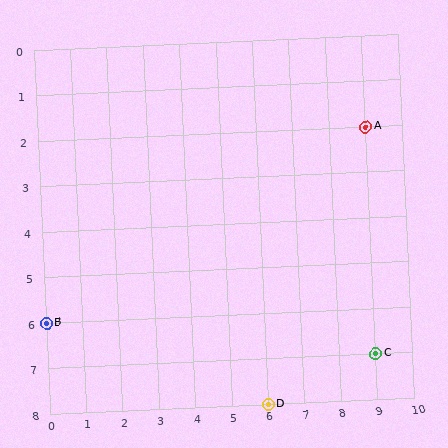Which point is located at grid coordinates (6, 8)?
Point D is at (6, 8).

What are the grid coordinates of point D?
Point D is at grid coordinates (6, 8).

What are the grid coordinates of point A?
Point A is at grid coordinates (9, 2).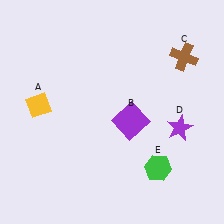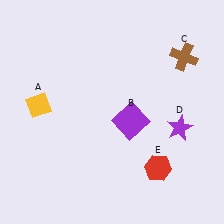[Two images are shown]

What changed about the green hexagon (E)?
In Image 1, E is green. In Image 2, it changed to red.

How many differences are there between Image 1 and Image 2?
There is 1 difference between the two images.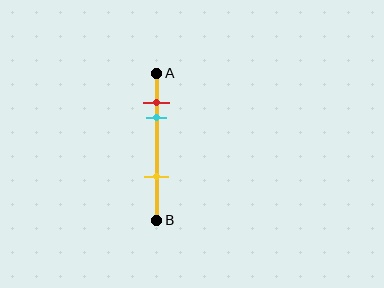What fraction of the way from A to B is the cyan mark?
The cyan mark is approximately 30% (0.3) of the way from A to B.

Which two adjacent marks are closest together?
The red and cyan marks are the closest adjacent pair.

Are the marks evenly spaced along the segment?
No, the marks are not evenly spaced.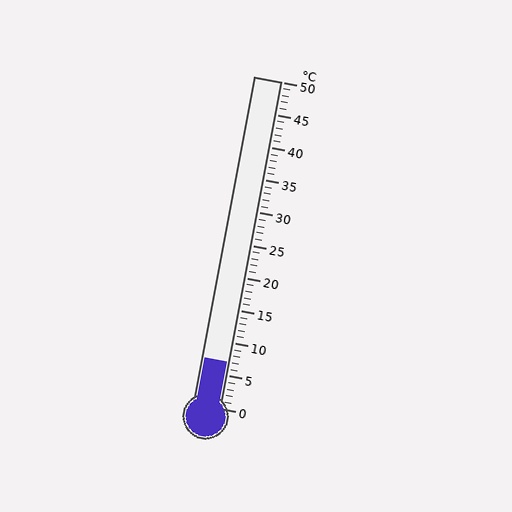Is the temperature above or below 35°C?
The temperature is below 35°C.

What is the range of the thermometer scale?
The thermometer scale ranges from 0°C to 50°C.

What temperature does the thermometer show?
The thermometer shows approximately 7°C.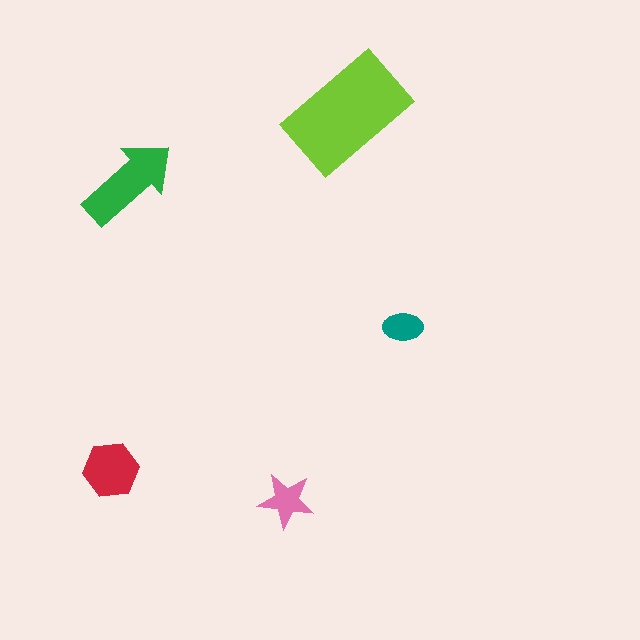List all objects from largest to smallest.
The lime rectangle, the green arrow, the red hexagon, the pink star, the teal ellipse.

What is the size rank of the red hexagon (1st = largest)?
3rd.